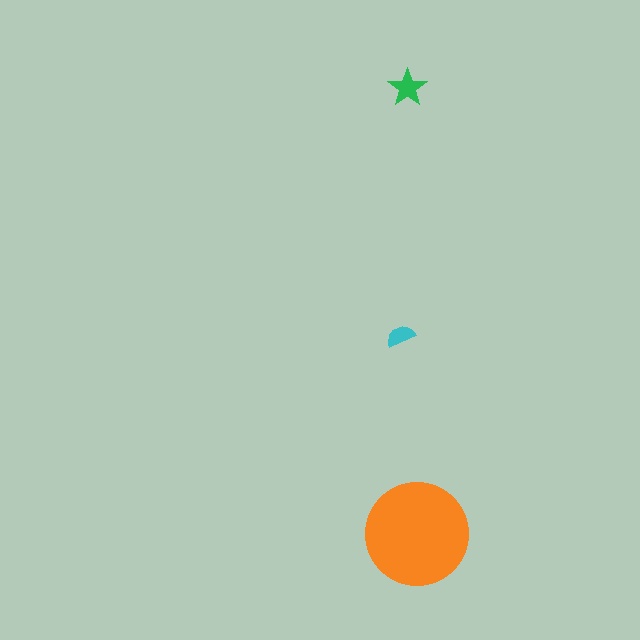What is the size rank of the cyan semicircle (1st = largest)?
3rd.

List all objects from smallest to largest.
The cyan semicircle, the green star, the orange circle.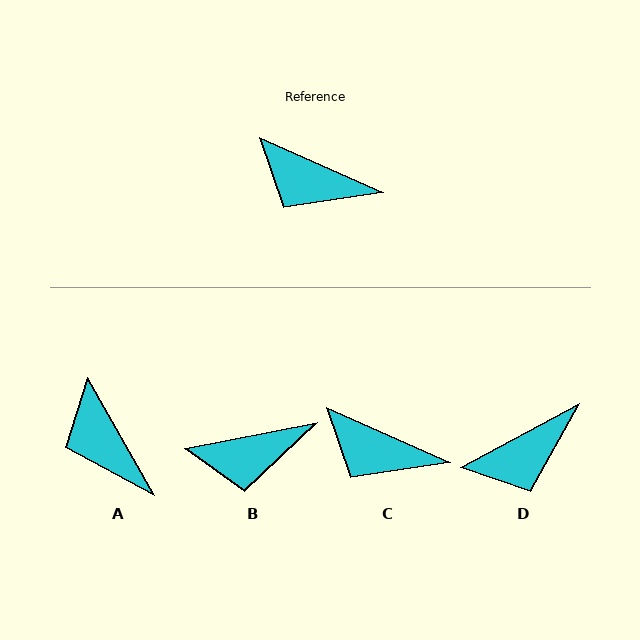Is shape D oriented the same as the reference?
No, it is off by about 52 degrees.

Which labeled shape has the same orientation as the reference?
C.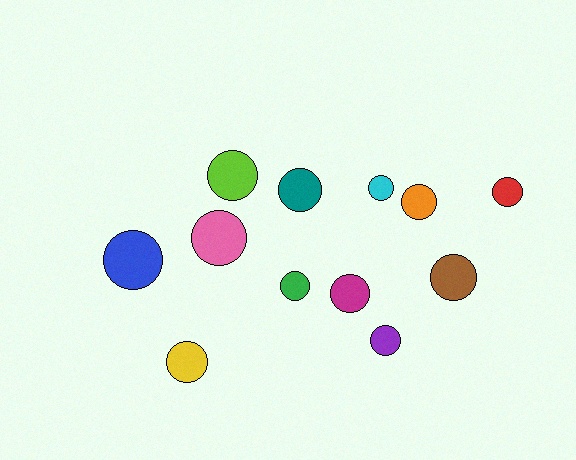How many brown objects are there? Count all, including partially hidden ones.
There is 1 brown object.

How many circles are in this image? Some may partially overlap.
There are 12 circles.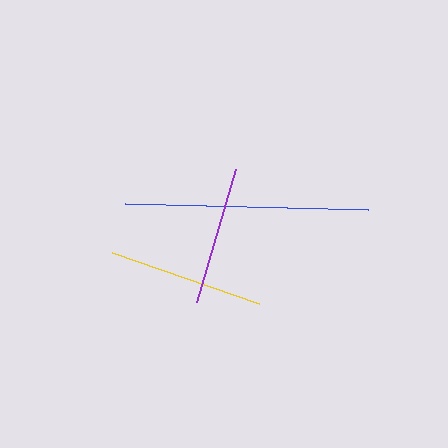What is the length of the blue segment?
The blue segment is approximately 243 pixels long.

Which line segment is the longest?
The blue line is the longest at approximately 243 pixels.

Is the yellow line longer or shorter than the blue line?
The blue line is longer than the yellow line.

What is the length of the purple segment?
The purple segment is approximately 139 pixels long.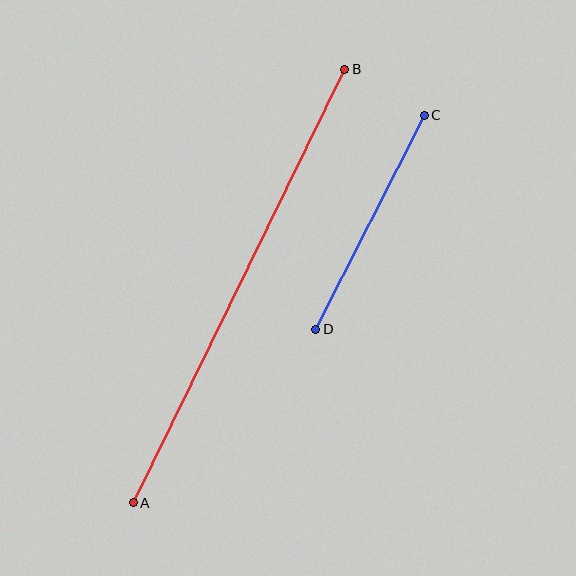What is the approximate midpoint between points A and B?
The midpoint is at approximately (239, 286) pixels.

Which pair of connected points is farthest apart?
Points A and B are farthest apart.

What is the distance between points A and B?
The distance is approximately 482 pixels.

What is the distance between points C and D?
The distance is approximately 240 pixels.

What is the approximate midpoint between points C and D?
The midpoint is at approximately (370, 222) pixels.